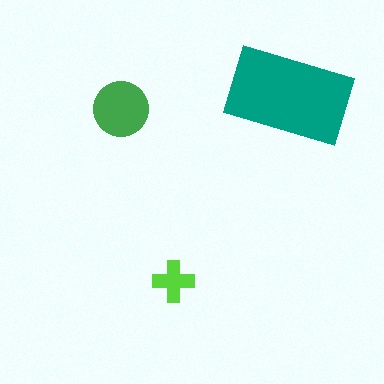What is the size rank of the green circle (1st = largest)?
2nd.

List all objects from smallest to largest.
The lime cross, the green circle, the teal rectangle.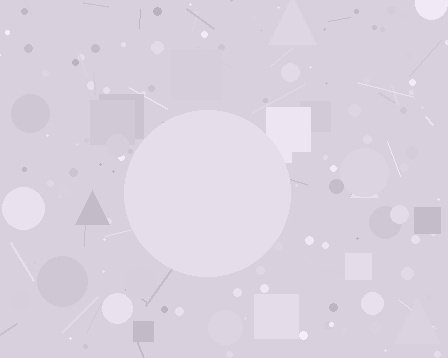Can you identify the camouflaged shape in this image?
The camouflaged shape is a circle.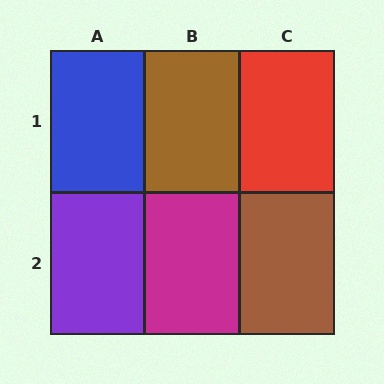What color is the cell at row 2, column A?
Purple.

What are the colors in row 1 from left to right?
Blue, brown, red.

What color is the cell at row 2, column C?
Brown.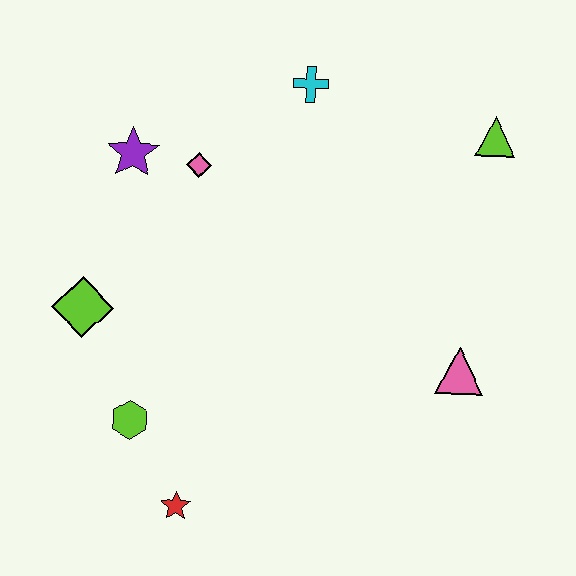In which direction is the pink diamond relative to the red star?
The pink diamond is above the red star.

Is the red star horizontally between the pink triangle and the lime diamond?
Yes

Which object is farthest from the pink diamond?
The red star is farthest from the pink diamond.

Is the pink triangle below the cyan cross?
Yes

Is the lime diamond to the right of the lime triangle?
No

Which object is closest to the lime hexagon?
The red star is closest to the lime hexagon.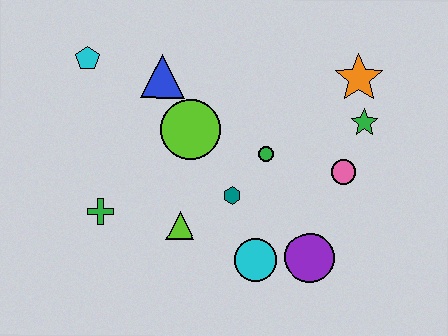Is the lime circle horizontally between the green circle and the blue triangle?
Yes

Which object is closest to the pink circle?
The green star is closest to the pink circle.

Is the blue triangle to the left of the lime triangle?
Yes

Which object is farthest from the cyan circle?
The cyan pentagon is farthest from the cyan circle.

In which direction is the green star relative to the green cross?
The green star is to the right of the green cross.